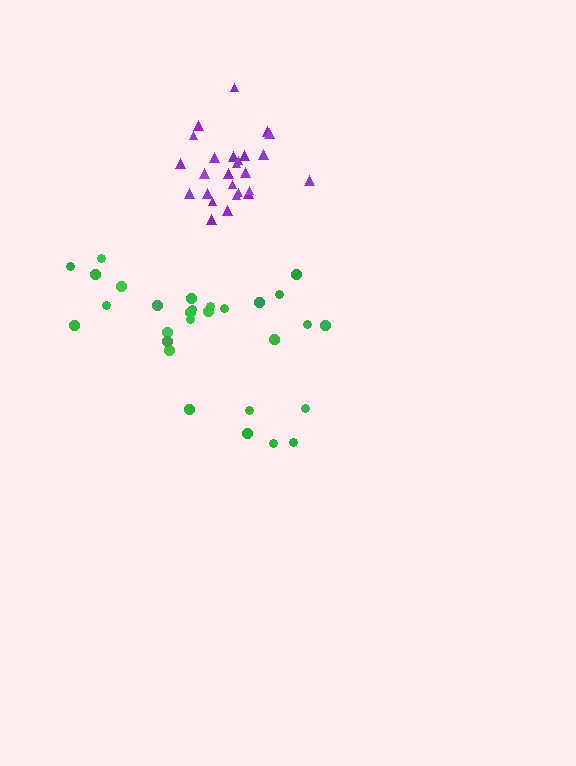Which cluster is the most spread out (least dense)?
Green.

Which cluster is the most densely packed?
Purple.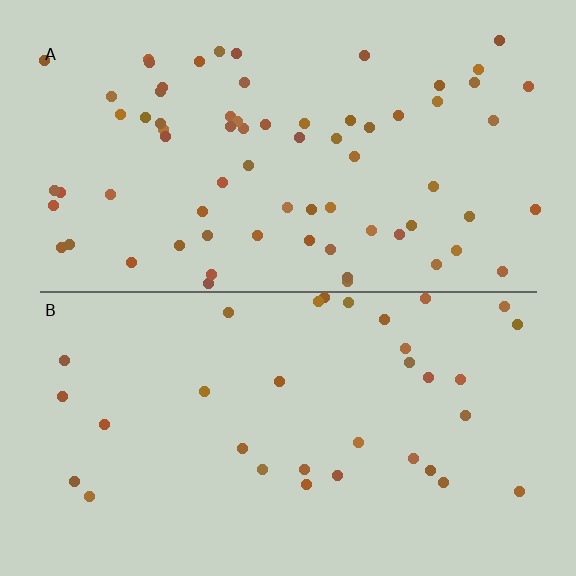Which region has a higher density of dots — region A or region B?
A (the top).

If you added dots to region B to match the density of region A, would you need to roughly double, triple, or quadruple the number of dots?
Approximately double.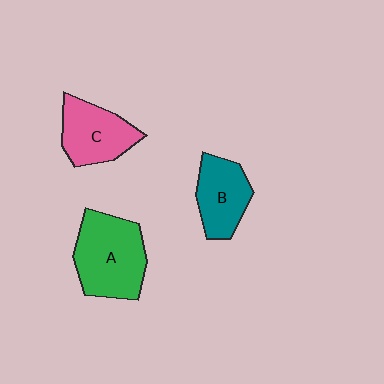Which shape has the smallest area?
Shape B (teal).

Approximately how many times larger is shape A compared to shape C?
Approximately 1.4 times.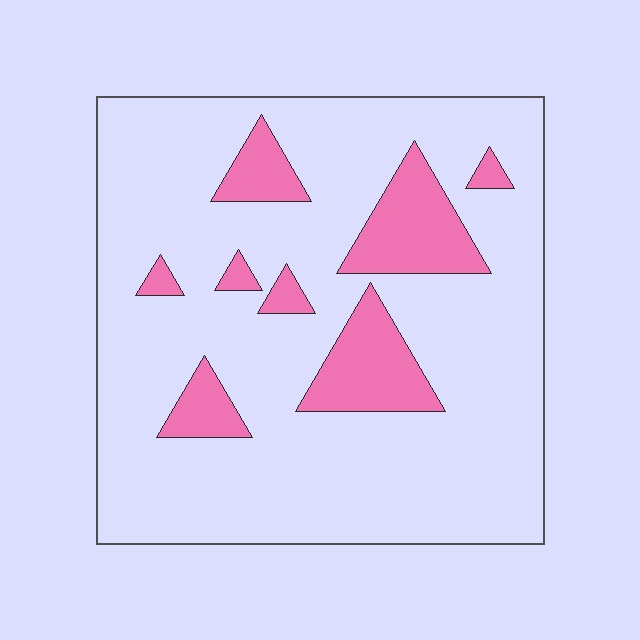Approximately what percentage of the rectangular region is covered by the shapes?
Approximately 15%.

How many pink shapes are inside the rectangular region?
8.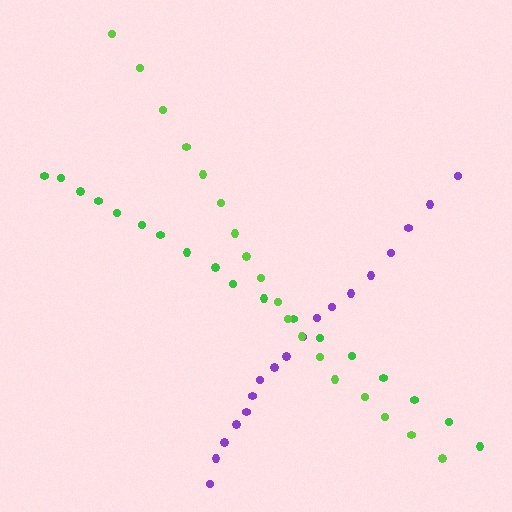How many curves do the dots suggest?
There are 3 distinct paths.